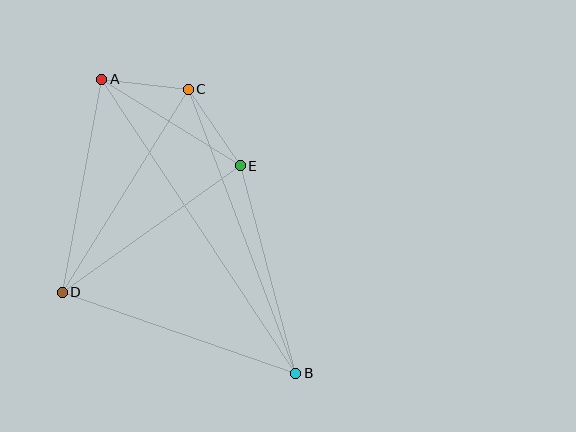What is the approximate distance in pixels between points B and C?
The distance between B and C is approximately 304 pixels.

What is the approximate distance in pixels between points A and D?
The distance between A and D is approximately 216 pixels.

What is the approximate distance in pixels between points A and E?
The distance between A and E is approximately 163 pixels.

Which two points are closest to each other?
Points A and C are closest to each other.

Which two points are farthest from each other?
Points A and B are farthest from each other.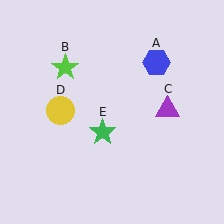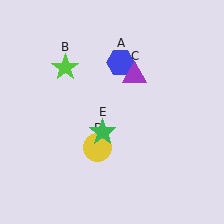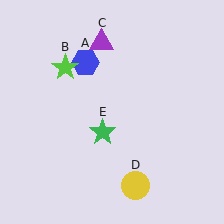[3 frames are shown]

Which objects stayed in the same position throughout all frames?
Lime star (object B) and green star (object E) remained stationary.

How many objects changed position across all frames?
3 objects changed position: blue hexagon (object A), purple triangle (object C), yellow circle (object D).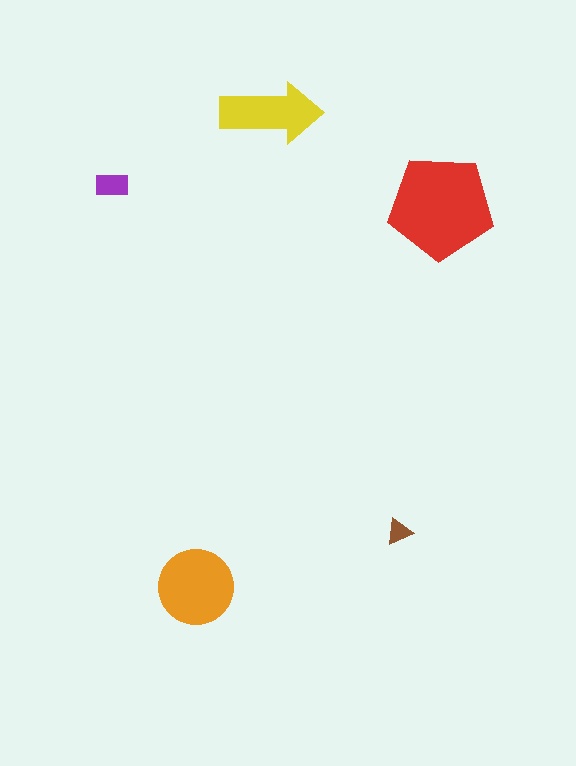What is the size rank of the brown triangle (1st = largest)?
5th.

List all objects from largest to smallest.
The red pentagon, the orange circle, the yellow arrow, the purple rectangle, the brown triangle.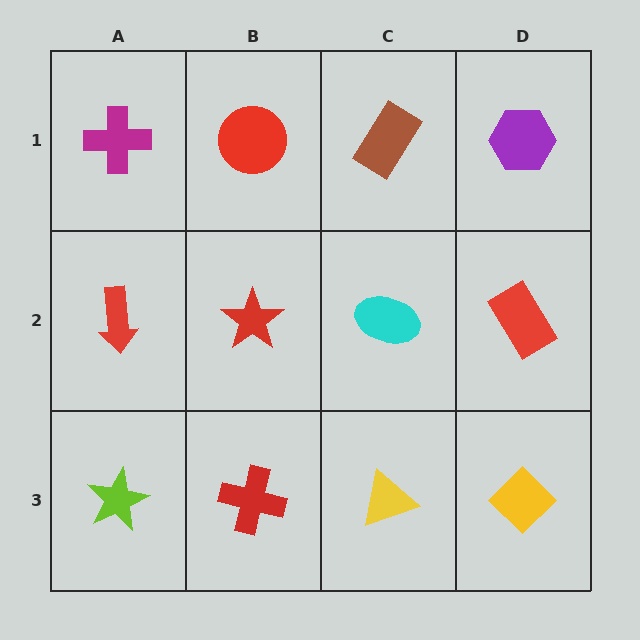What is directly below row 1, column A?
A red arrow.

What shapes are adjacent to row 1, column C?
A cyan ellipse (row 2, column C), a red circle (row 1, column B), a purple hexagon (row 1, column D).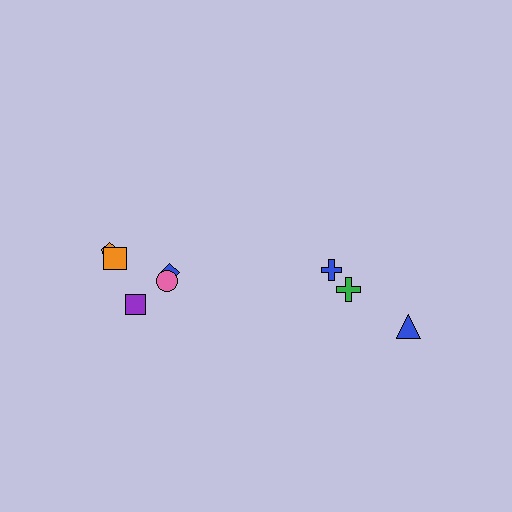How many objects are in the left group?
There are 5 objects.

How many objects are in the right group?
There are 3 objects.